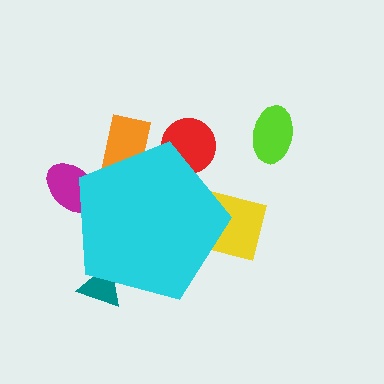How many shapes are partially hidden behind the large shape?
5 shapes are partially hidden.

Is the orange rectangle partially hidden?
Yes, the orange rectangle is partially hidden behind the cyan pentagon.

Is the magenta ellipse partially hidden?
Yes, the magenta ellipse is partially hidden behind the cyan pentagon.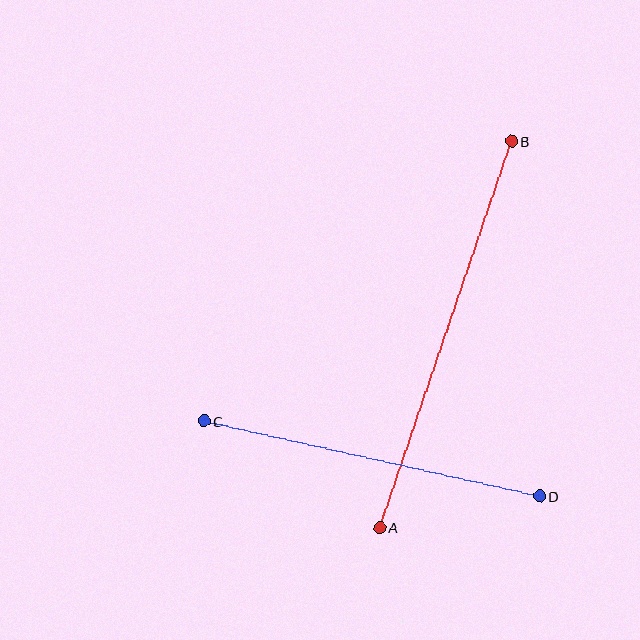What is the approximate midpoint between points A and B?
The midpoint is at approximately (446, 334) pixels.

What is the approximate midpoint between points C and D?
The midpoint is at approximately (372, 459) pixels.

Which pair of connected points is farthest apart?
Points A and B are farthest apart.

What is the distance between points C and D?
The distance is approximately 344 pixels.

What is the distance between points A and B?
The distance is approximately 408 pixels.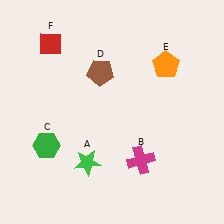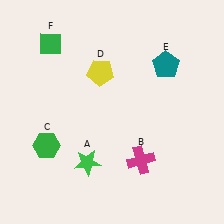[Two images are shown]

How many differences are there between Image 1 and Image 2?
There are 3 differences between the two images.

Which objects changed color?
D changed from brown to yellow. E changed from orange to teal. F changed from red to green.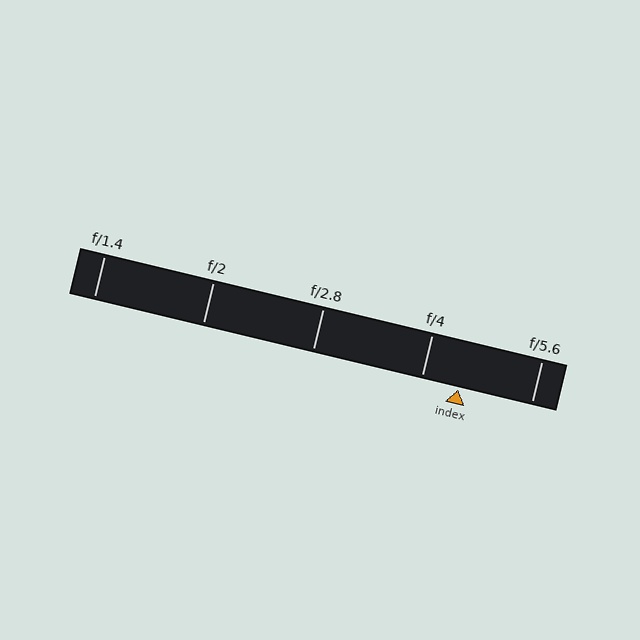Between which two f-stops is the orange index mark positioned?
The index mark is between f/4 and f/5.6.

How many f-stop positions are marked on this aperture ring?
There are 5 f-stop positions marked.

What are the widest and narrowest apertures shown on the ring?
The widest aperture shown is f/1.4 and the narrowest is f/5.6.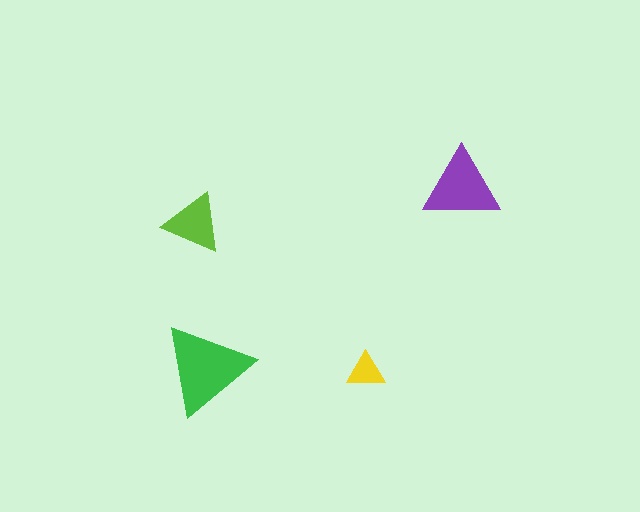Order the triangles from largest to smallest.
the green one, the purple one, the lime one, the yellow one.